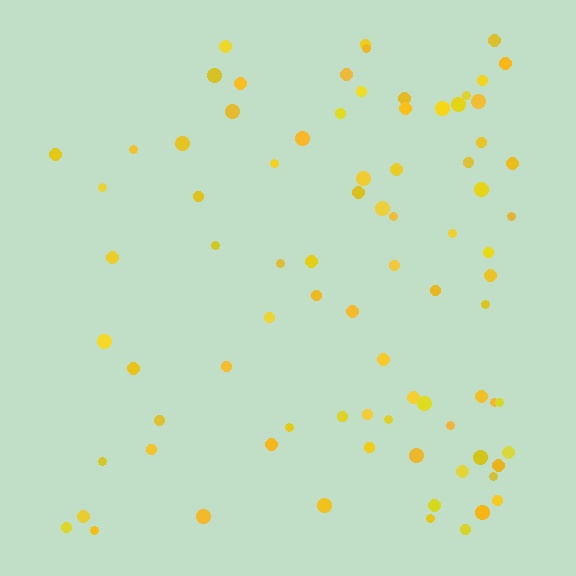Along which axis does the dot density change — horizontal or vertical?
Horizontal.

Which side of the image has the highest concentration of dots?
The right.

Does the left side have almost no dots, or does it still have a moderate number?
Still a moderate number, just noticeably fewer than the right.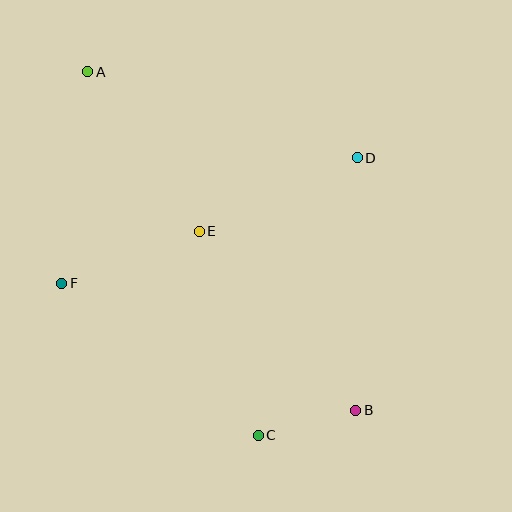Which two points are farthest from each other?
Points A and B are farthest from each other.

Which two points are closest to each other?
Points B and C are closest to each other.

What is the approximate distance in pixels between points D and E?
The distance between D and E is approximately 174 pixels.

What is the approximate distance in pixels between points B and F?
The distance between B and F is approximately 320 pixels.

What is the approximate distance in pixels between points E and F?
The distance between E and F is approximately 147 pixels.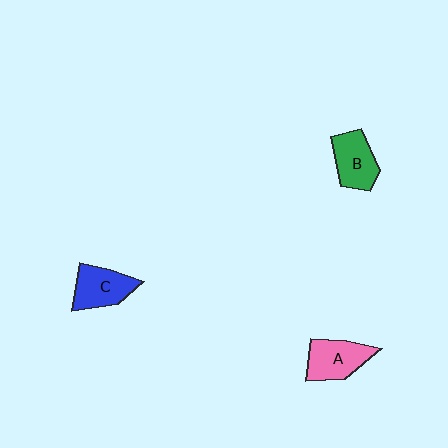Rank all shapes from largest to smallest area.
From largest to smallest: A (pink), C (blue), B (green).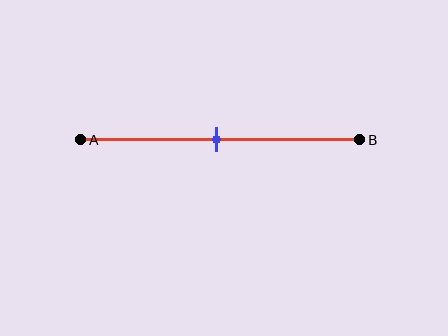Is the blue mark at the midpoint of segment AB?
Yes, the mark is approximately at the midpoint.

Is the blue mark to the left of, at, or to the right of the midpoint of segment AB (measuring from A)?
The blue mark is approximately at the midpoint of segment AB.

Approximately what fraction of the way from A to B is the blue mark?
The blue mark is approximately 50% of the way from A to B.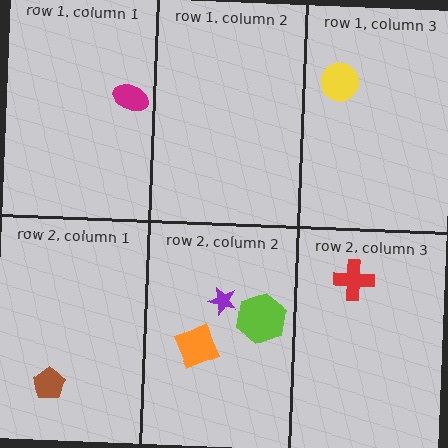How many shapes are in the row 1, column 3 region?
1.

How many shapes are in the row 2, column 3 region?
1.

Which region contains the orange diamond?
The row 2, column 2 region.